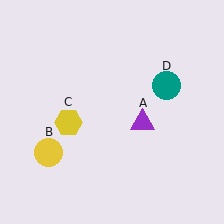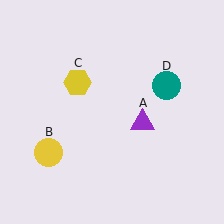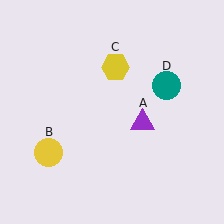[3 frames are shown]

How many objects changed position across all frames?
1 object changed position: yellow hexagon (object C).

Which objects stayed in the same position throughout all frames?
Purple triangle (object A) and yellow circle (object B) and teal circle (object D) remained stationary.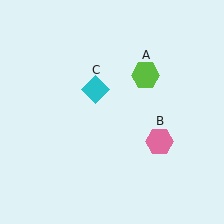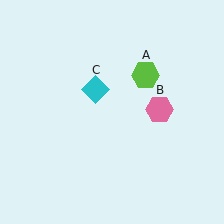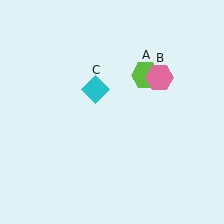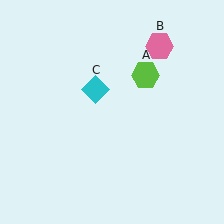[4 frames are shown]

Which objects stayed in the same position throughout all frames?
Lime hexagon (object A) and cyan diamond (object C) remained stationary.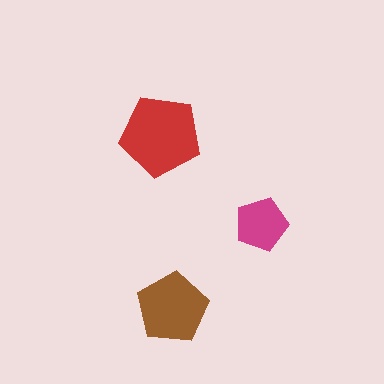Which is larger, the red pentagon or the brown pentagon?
The red one.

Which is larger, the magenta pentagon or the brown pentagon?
The brown one.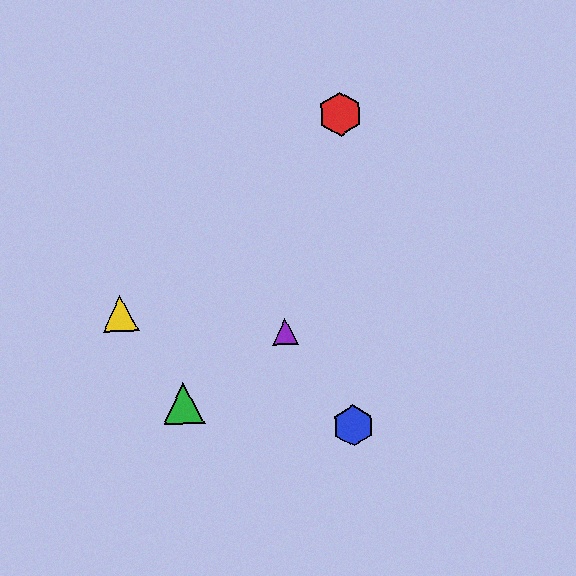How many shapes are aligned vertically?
2 shapes (the red hexagon, the blue hexagon) are aligned vertically.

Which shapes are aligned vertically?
The red hexagon, the blue hexagon are aligned vertically.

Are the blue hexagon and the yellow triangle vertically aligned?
No, the blue hexagon is at x≈353 and the yellow triangle is at x≈120.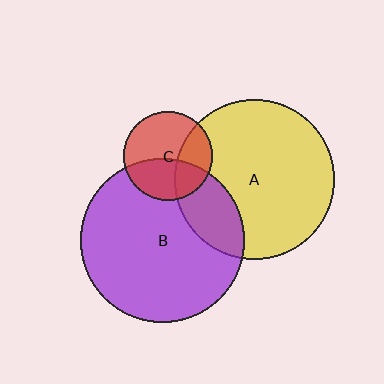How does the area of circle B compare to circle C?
Approximately 3.4 times.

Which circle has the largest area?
Circle B (purple).